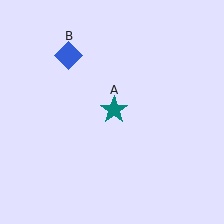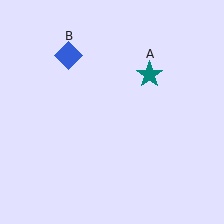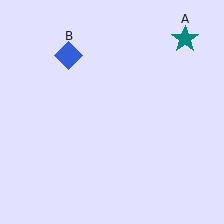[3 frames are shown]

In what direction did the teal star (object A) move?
The teal star (object A) moved up and to the right.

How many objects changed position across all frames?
1 object changed position: teal star (object A).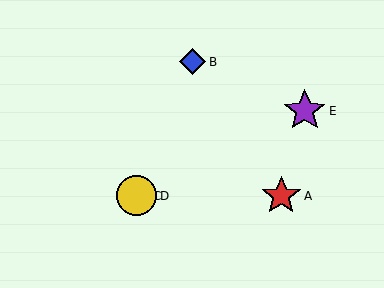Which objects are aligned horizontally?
Objects A, C, D are aligned horizontally.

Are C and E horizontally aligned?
No, C is at y≈196 and E is at y≈111.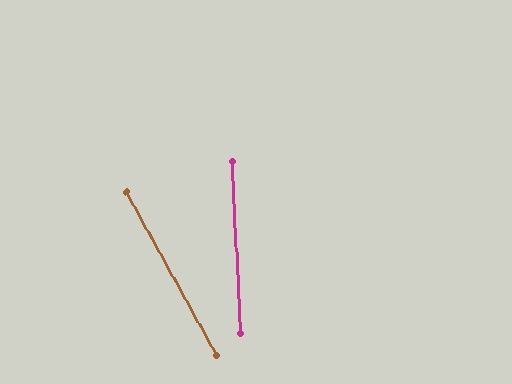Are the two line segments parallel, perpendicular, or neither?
Neither parallel nor perpendicular — they differ by about 26°.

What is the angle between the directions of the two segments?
Approximately 26 degrees.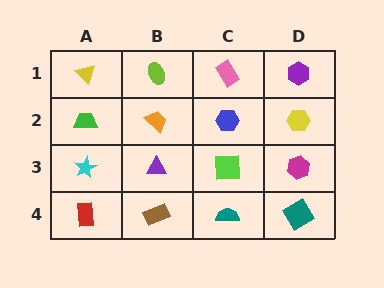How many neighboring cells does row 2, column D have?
3.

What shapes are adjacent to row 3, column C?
A blue hexagon (row 2, column C), a teal semicircle (row 4, column C), a purple triangle (row 3, column B), a magenta hexagon (row 3, column D).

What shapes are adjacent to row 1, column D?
A yellow hexagon (row 2, column D), a pink rectangle (row 1, column C).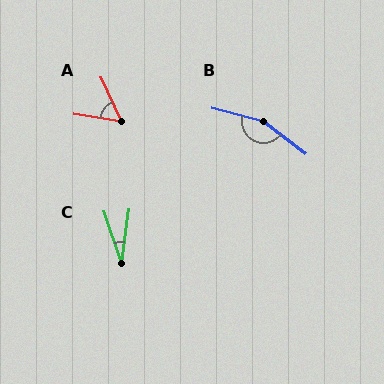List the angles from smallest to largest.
C (26°), A (56°), B (158°).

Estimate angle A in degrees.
Approximately 56 degrees.